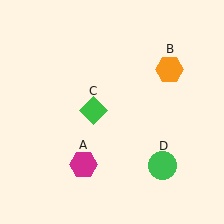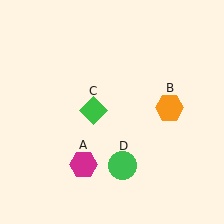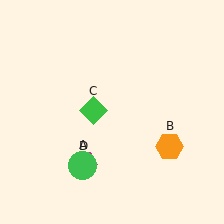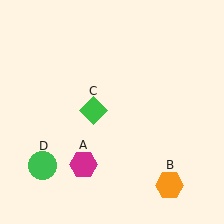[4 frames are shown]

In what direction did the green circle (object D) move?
The green circle (object D) moved left.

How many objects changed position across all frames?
2 objects changed position: orange hexagon (object B), green circle (object D).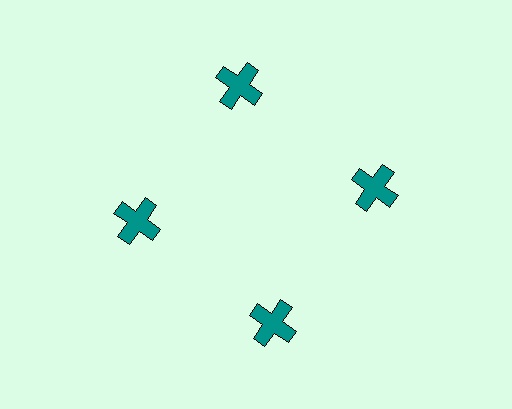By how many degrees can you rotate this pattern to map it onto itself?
The pattern maps onto itself every 90 degrees of rotation.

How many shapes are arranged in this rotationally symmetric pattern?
There are 4 shapes, arranged in 4 groups of 1.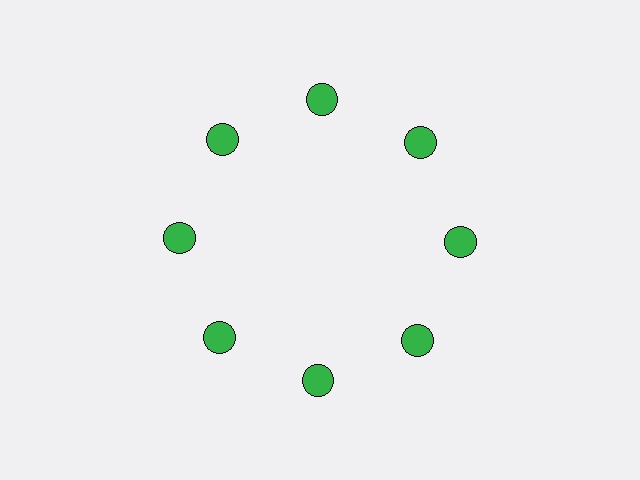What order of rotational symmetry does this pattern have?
This pattern has 8-fold rotational symmetry.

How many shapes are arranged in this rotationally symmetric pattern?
There are 8 shapes, arranged in 8 groups of 1.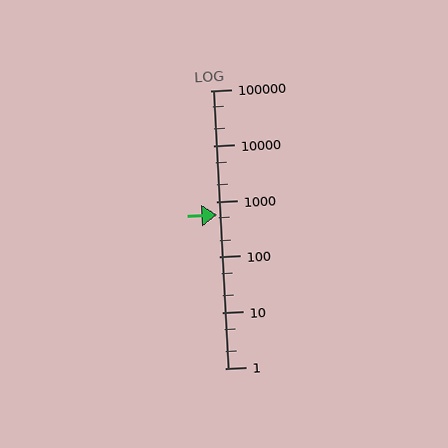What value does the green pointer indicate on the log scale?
The pointer indicates approximately 580.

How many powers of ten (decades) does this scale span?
The scale spans 5 decades, from 1 to 100000.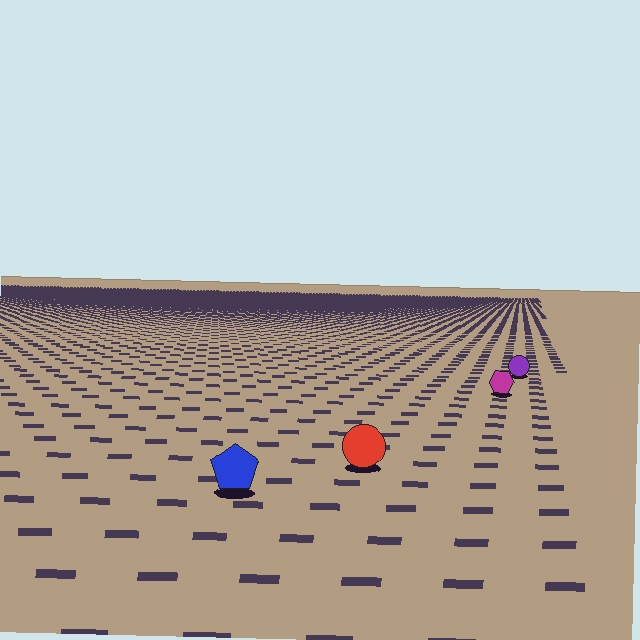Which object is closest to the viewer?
The blue pentagon is closest. The texture marks near it are larger and more spread out.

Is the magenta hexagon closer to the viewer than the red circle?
No. The red circle is closer — you can tell from the texture gradient: the ground texture is coarser near it.